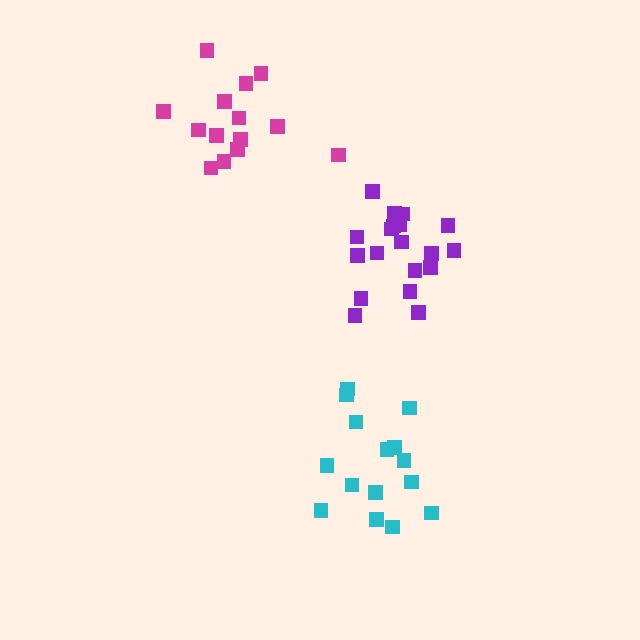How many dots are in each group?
Group 1: 15 dots, Group 2: 14 dots, Group 3: 19 dots (48 total).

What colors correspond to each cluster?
The clusters are colored: cyan, magenta, purple.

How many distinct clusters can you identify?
There are 3 distinct clusters.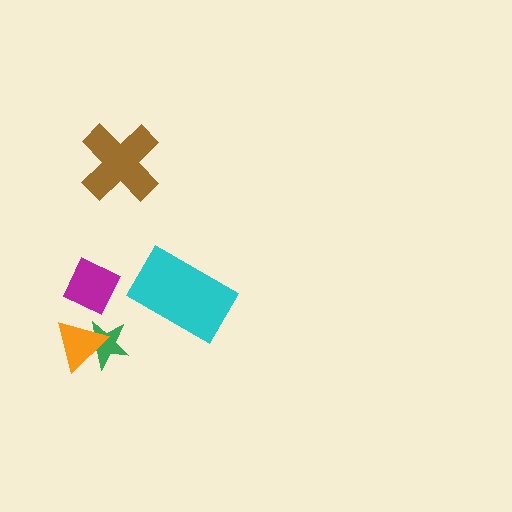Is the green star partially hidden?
Yes, it is partially covered by another shape.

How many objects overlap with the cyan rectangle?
0 objects overlap with the cyan rectangle.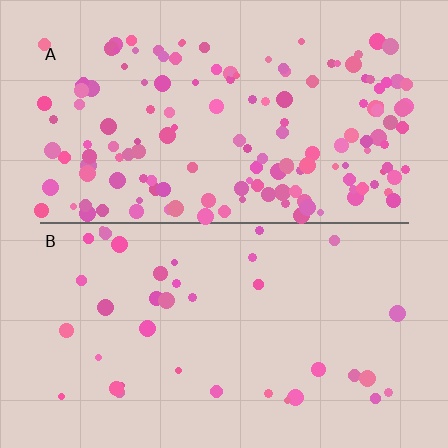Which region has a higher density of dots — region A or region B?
A (the top).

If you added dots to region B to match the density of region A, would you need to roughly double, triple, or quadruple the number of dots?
Approximately quadruple.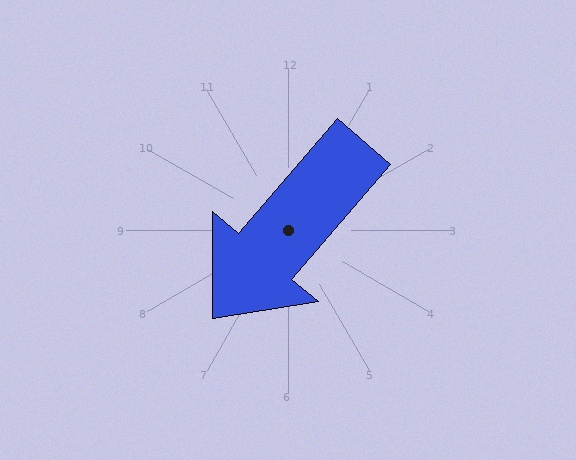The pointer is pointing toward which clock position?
Roughly 7 o'clock.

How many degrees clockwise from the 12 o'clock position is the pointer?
Approximately 221 degrees.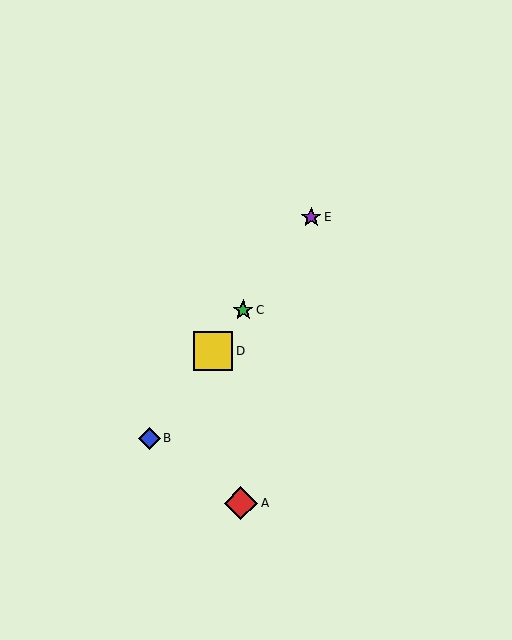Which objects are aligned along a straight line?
Objects B, C, D, E are aligned along a straight line.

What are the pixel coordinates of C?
Object C is at (243, 310).